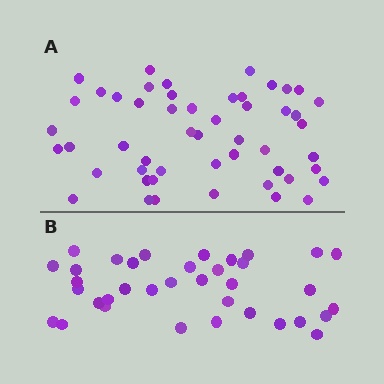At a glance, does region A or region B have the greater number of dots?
Region A (the top region) has more dots.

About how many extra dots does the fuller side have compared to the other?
Region A has approximately 15 more dots than region B.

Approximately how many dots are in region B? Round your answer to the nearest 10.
About 40 dots. (The exact count is 36, which rounds to 40.)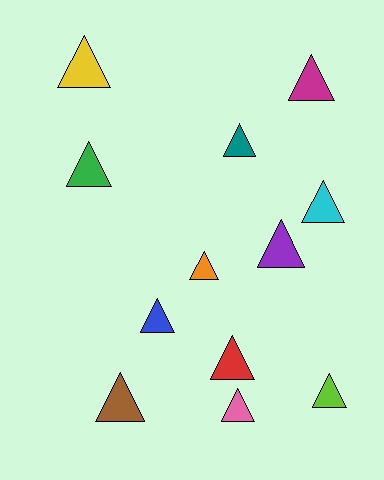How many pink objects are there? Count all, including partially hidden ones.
There is 1 pink object.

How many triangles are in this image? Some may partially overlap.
There are 12 triangles.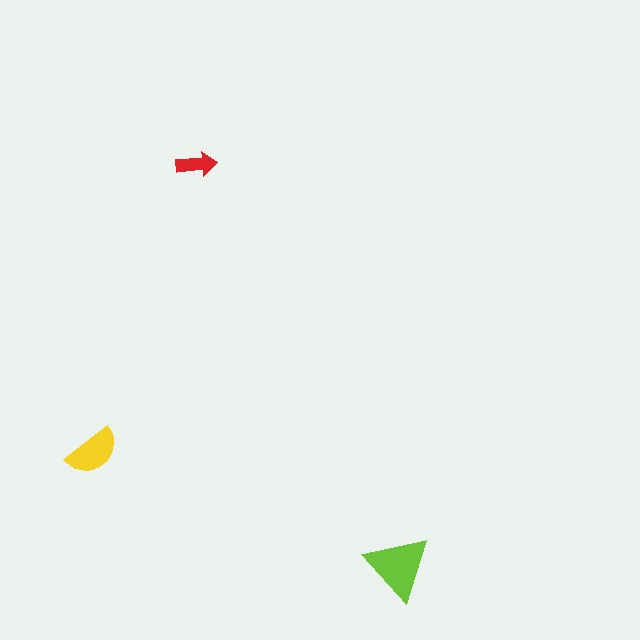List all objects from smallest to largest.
The red arrow, the yellow semicircle, the lime triangle.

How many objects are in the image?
There are 3 objects in the image.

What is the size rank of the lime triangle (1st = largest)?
1st.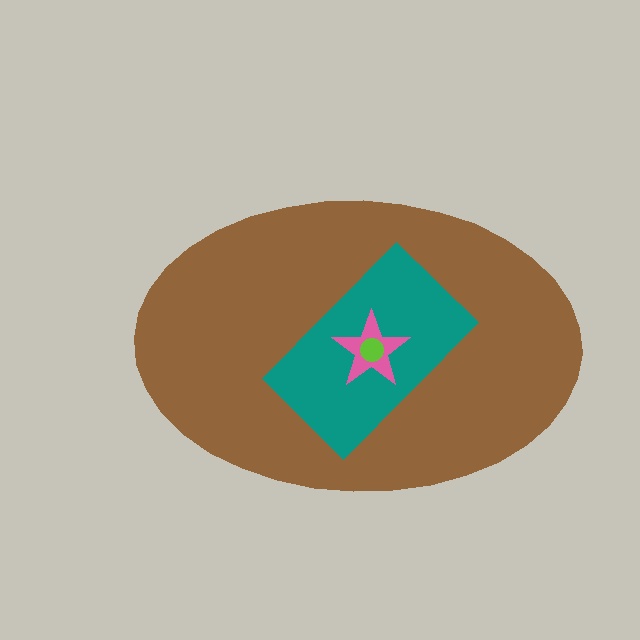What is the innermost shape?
The lime circle.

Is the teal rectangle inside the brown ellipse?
Yes.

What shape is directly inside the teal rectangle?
The pink star.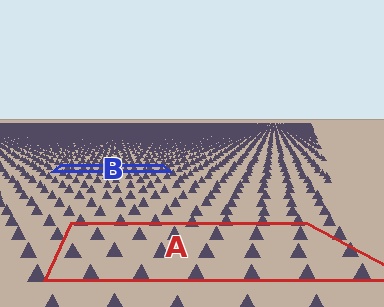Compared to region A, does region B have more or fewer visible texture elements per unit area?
Region B has more texture elements per unit area — they are packed more densely because it is farther away.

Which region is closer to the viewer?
Region A is closer. The texture elements there are larger and more spread out.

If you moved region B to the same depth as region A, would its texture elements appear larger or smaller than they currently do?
They would appear larger. At a closer depth, the same texture elements are projected at a bigger on-screen size.